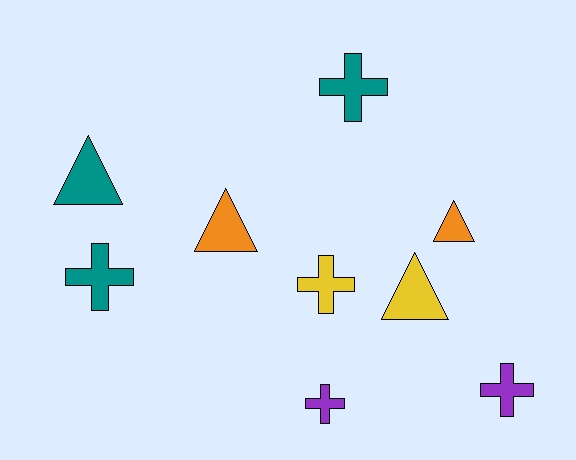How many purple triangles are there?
There are no purple triangles.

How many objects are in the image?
There are 9 objects.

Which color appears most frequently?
Teal, with 3 objects.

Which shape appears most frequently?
Cross, with 5 objects.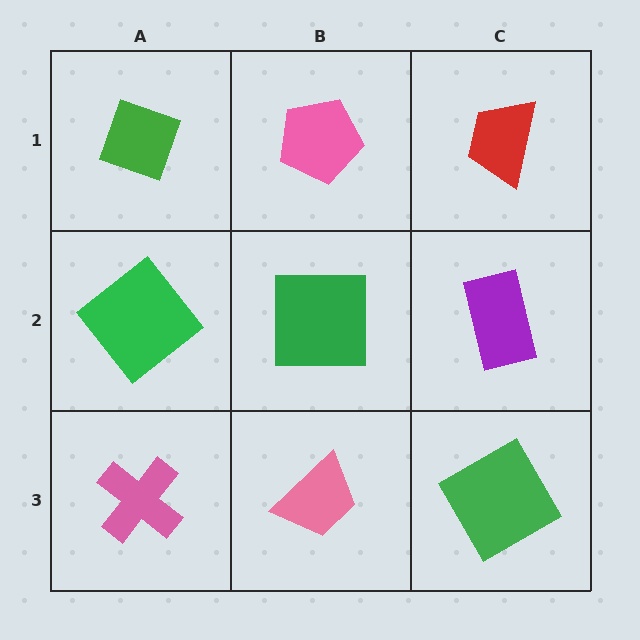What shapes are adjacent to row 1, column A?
A green diamond (row 2, column A), a pink pentagon (row 1, column B).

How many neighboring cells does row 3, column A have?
2.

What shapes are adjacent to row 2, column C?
A red trapezoid (row 1, column C), a green diamond (row 3, column C), a green square (row 2, column B).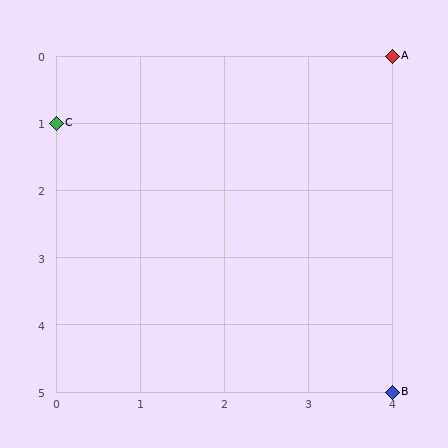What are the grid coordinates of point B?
Point B is at grid coordinates (4, 5).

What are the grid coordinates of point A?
Point A is at grid coordinates (4, 0).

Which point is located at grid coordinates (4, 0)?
Point A is at (4, 0).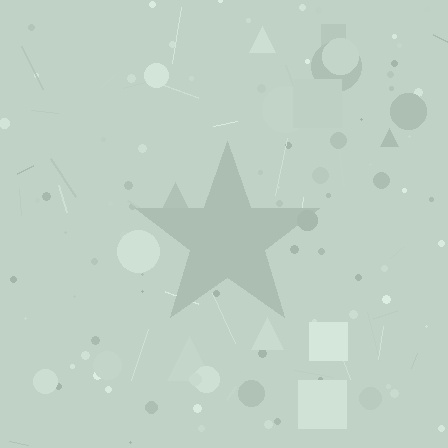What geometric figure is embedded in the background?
A star is embedded in the background.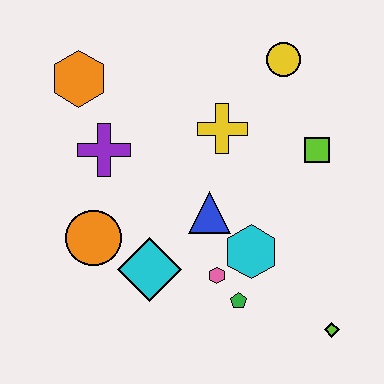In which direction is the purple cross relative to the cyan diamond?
The purple cross is above the cyan diamond.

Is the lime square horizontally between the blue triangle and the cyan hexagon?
No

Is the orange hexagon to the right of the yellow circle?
No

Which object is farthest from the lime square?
The orange hexagon is farthest from the lime square.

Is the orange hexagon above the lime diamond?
Yes